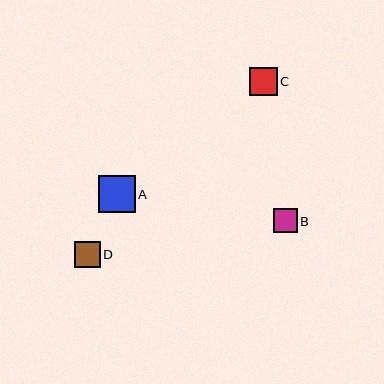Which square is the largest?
Square A is the largest with a size of approximately 37 pixels.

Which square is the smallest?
Square B is the smallest with a size of approximately 23 pixels.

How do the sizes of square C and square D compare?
Square C and square D are approximately the same size.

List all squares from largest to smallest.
From largest to smallest: A, C, D, B.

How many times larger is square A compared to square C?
Square A is approximately 1.3 times the size of square C.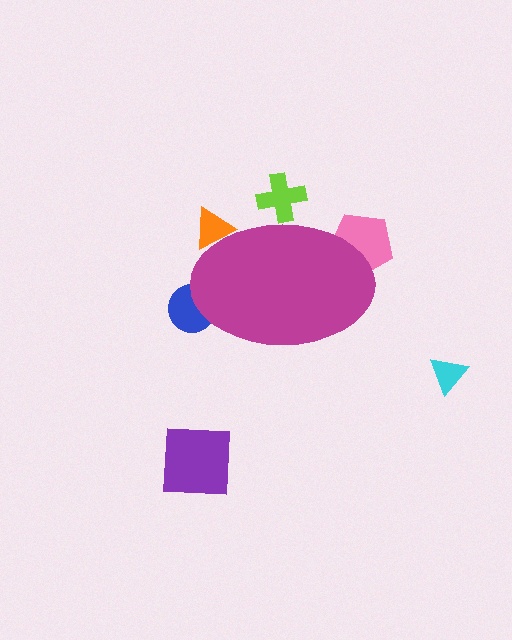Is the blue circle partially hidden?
Yes, the blue circle is partially hidden behind the magenta ellipse.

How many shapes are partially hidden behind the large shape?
4 shapes are partially hidden.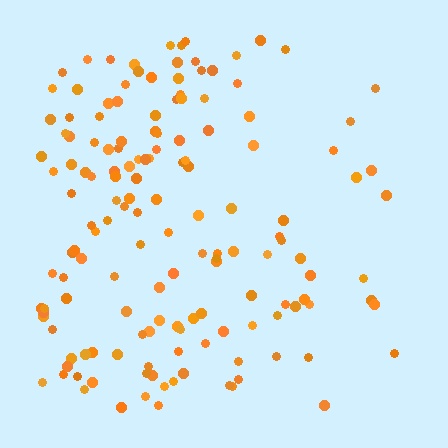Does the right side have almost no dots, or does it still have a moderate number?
Still a moderate number, just noticeably fewer than the left.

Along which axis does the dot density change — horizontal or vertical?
Horizontal.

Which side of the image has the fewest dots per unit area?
The right.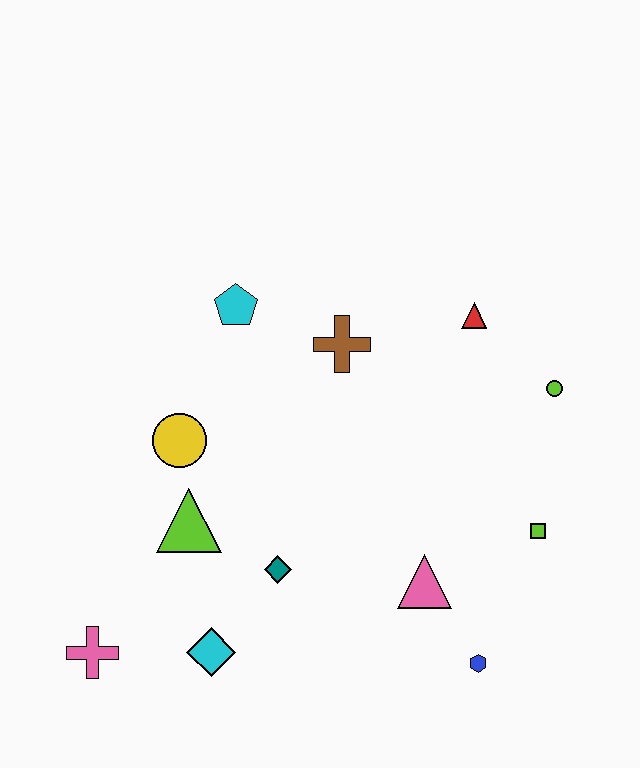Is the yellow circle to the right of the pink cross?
Yes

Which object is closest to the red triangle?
The lime circle is closest to the red triangle.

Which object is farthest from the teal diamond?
The lime circle is farthest from the teal diamond.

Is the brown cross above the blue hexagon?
Yes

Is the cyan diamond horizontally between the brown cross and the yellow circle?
Yes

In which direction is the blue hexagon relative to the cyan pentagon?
The blue hexagon is below the cyan pentagon.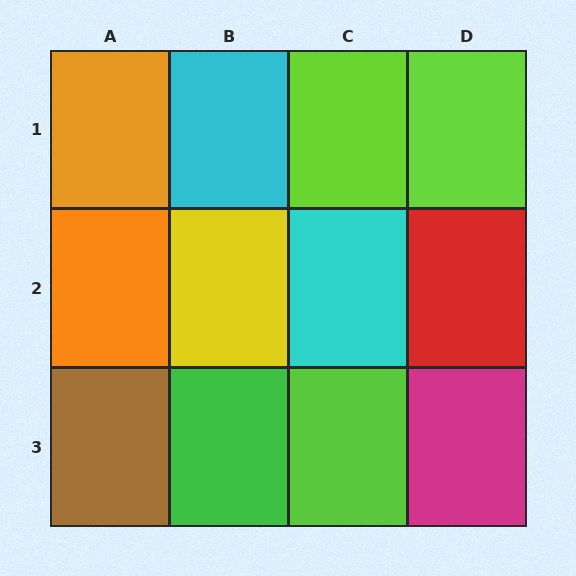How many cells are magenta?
1 cell is magenta.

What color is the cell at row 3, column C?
Lime.